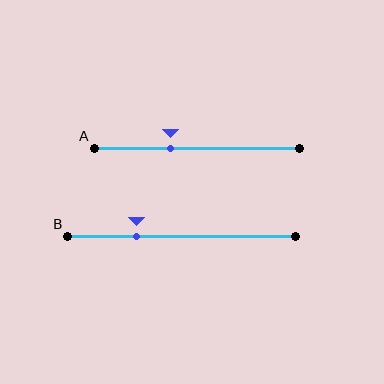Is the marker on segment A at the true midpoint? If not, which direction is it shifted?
No, the marker on segment A is shifted to the left by about 13% of the segment length.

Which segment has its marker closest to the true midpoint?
Segment A has its marker closest to the true midpoint.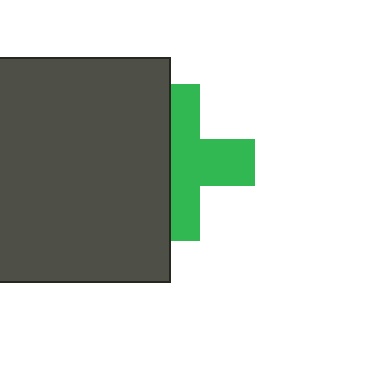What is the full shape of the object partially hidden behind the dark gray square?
The partially hidden object is a green cross.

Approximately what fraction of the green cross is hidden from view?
Roughly 44% of the green cross is hidden behind the dark gray square.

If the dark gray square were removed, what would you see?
You would see the complete green cross.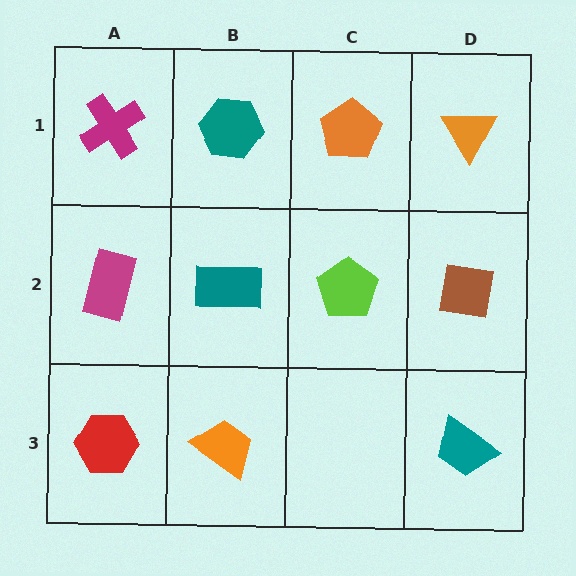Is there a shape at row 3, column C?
No, that cell is empty.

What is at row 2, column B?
A teal rectangle.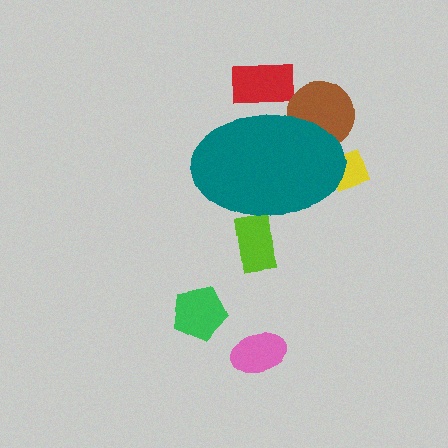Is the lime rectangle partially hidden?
Yes, the lime rectangle is partially hidden behind the teal ellipse.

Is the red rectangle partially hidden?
Yes, the red rectangle is partially hidden behind the teal ellipse.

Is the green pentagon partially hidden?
No, the green pentagon is fully visible.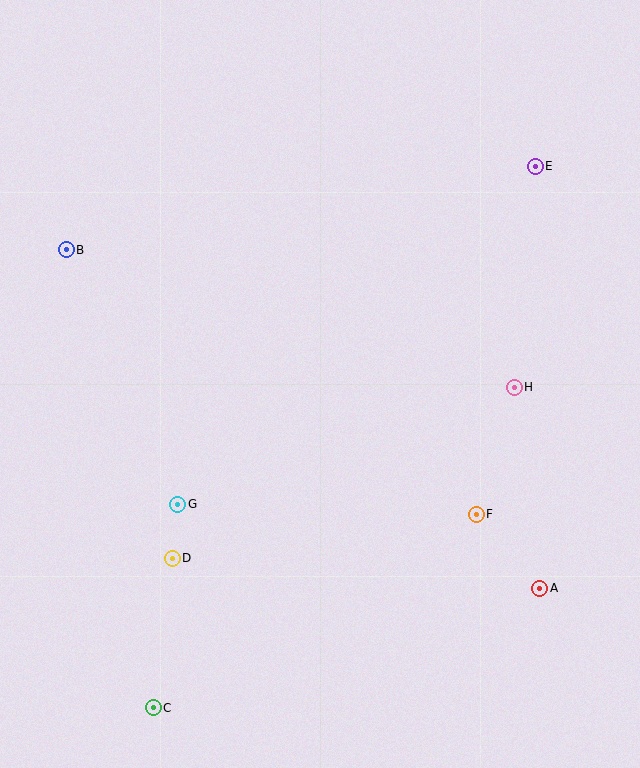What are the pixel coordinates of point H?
Point H is at (514, 387).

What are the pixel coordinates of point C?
Point C is at (153, 708).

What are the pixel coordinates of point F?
Point F is at (476, 514).